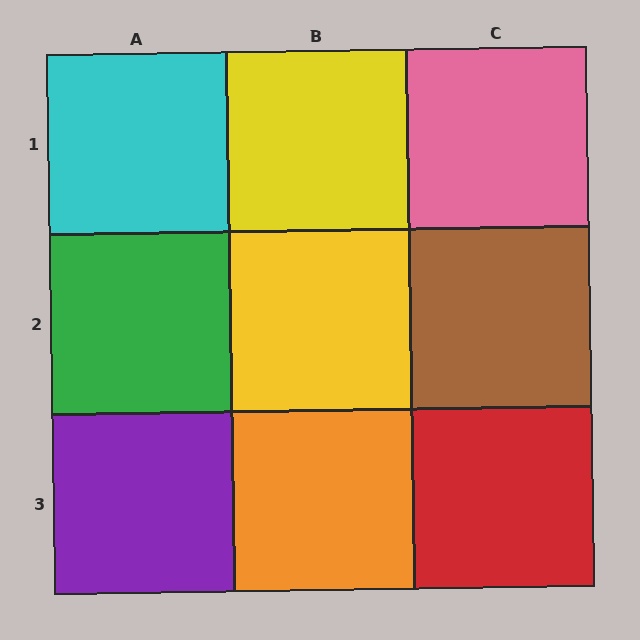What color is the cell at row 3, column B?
Orange.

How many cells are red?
1 cell is red.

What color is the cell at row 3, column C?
Red.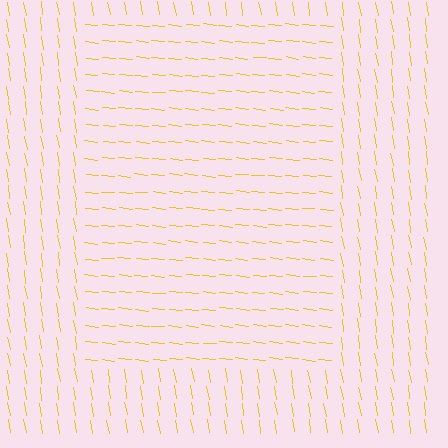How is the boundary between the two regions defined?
The boundary is defined purely by a change in line orientation (approximately 74 degrees difference). All lines are the same color and thickness.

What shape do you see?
I see a rectangle.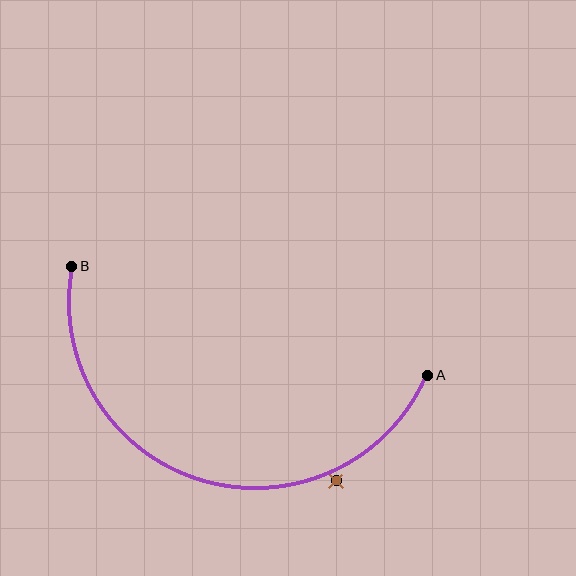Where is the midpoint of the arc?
The arc midpoint is the point on the curve farthest from the straight line joining A and B. It sits below that line.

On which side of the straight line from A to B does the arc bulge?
The arc bulges below the straight line connecting A and B.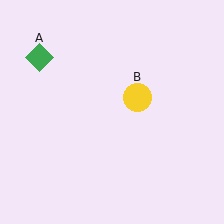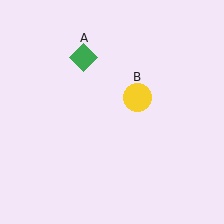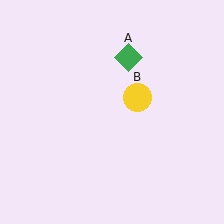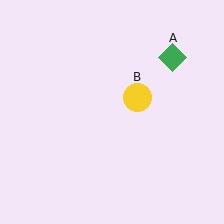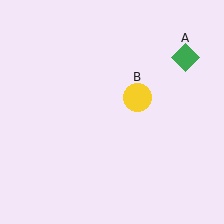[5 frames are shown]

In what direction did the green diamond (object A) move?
The green diamond (object A) moved right.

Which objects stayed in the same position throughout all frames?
Yellow circle (object B) remained stationary.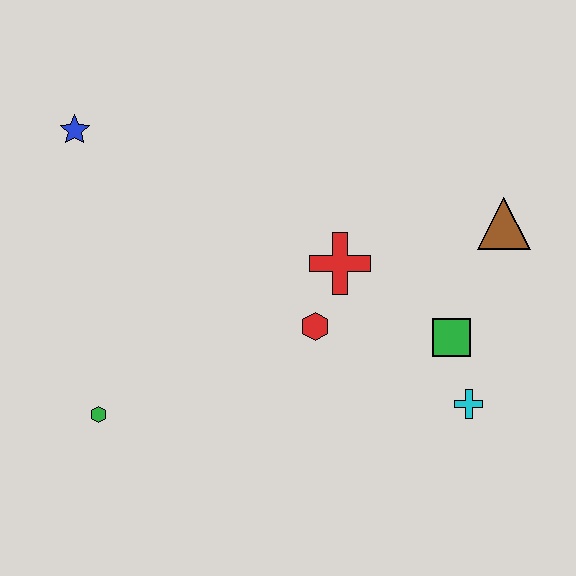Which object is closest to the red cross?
The red hexagon is closest to the red cross.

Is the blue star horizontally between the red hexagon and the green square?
No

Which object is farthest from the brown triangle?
The green hexagon is farthest from the brown triangle.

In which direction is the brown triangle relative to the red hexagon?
The brown triangle is to the right of the red hexagon.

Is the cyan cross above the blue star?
No